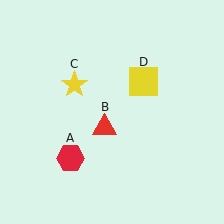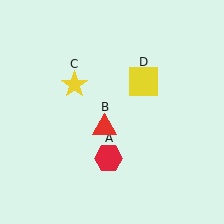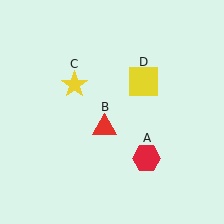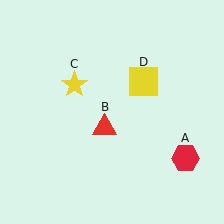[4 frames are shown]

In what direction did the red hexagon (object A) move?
The red hexagon (object A) moved right.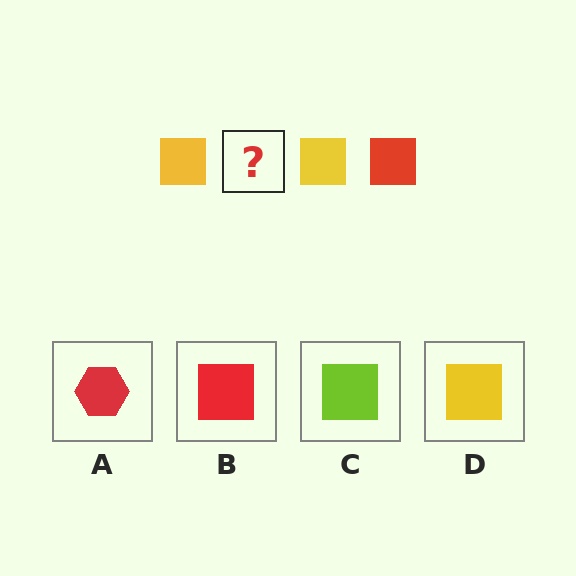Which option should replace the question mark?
Option B.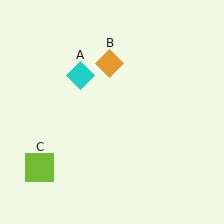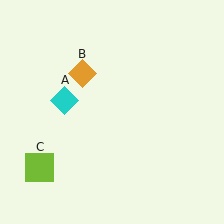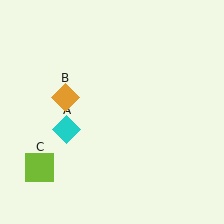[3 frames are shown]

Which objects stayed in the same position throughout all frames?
Lime square (object C) remained stationary.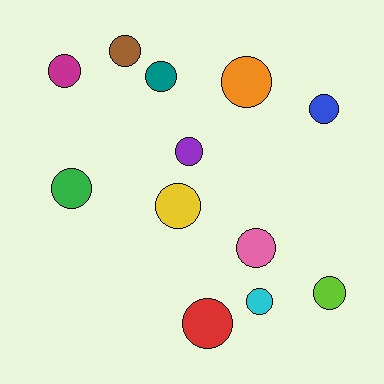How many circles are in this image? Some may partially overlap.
There are 12 circles.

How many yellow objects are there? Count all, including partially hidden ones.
There is 1 yellow object.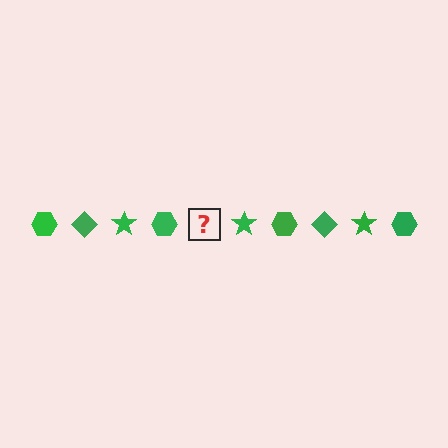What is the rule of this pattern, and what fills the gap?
The rule is that the pattern cycles through hexagon, diamond, star shapes in green. The gap should be filled with a green diamond.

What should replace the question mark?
The question mark should be replaced with a green diamond.